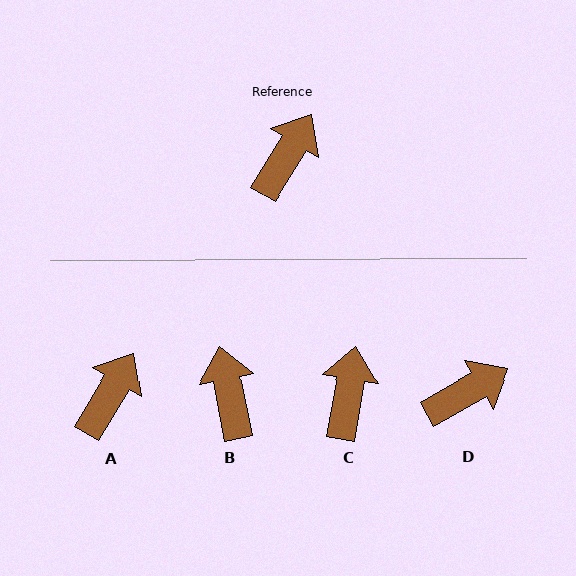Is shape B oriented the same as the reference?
No, it is off by about 42 degrees.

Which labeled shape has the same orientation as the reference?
A.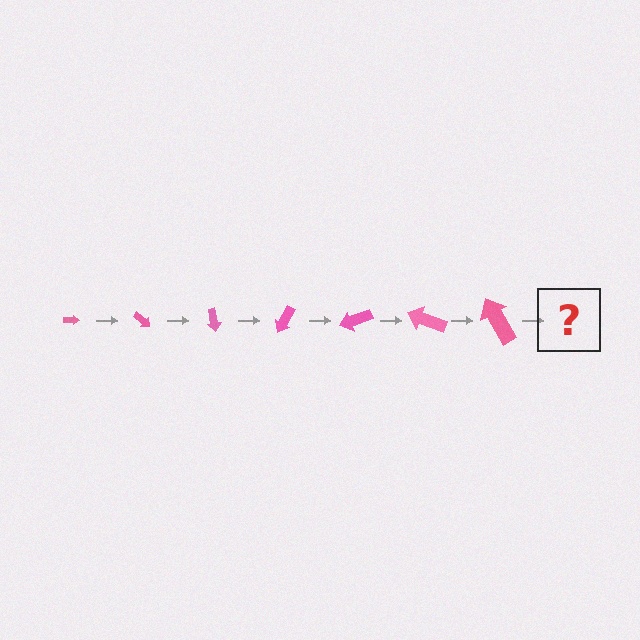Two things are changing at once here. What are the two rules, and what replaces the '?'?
The two rules are that the arrow grows larger each step and it rotates 40 degrees each step. The '?' should be an arrow, larger than the previous one and rotated 280 degrees from the start.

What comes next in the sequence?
The next element should be an arrow, larger than the previous one and rotated 280 degrees from the start.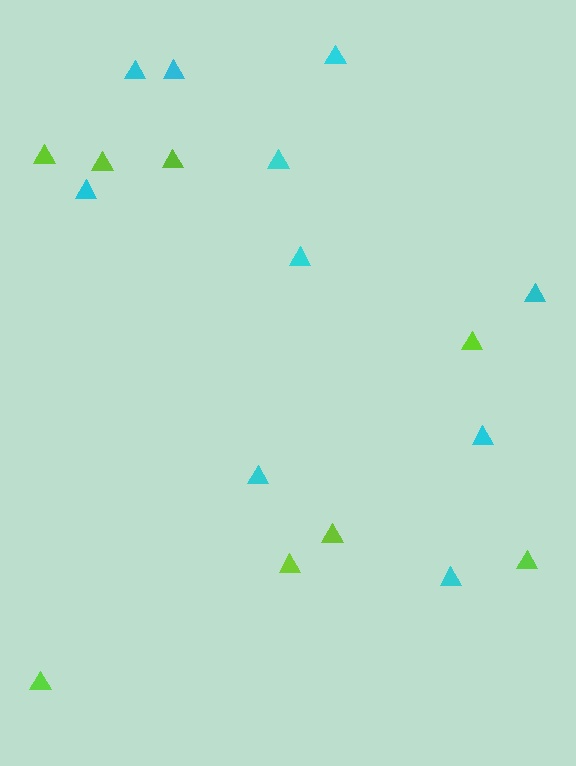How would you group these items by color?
There are 2 groups: one group of lime triangles (8) and one group of cyan triangles (10).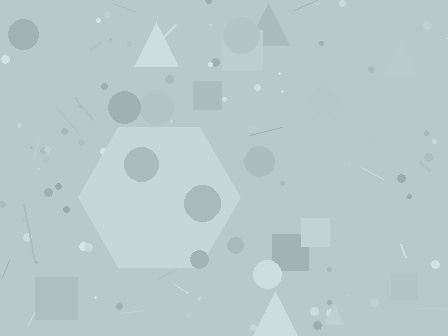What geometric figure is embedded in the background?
A hexagon is embedded in the background.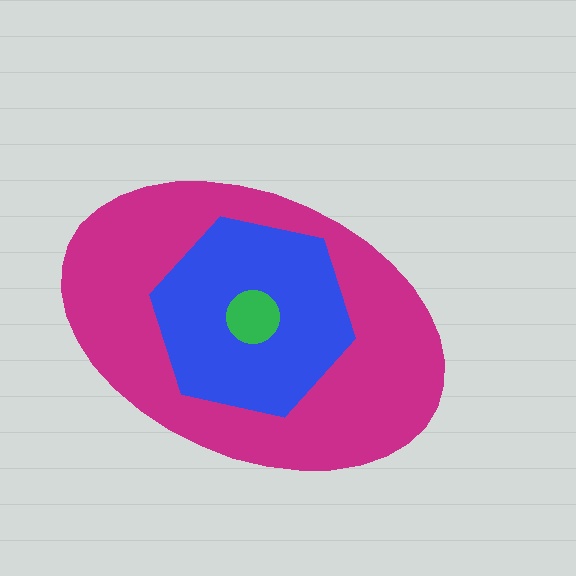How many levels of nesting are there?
3.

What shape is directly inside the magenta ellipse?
The blue hexagon.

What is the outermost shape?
The magenta ellipse.